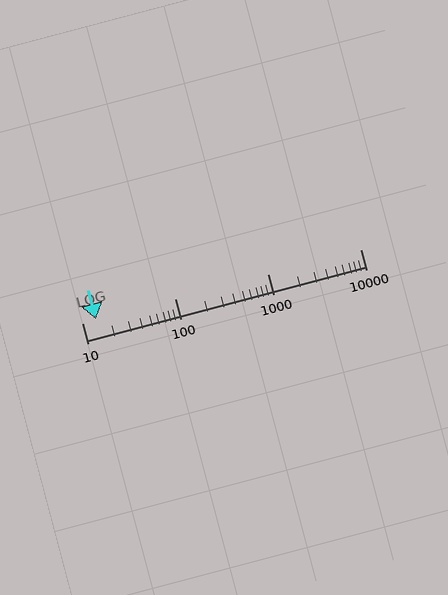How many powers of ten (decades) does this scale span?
The scale spans 3 decades, from 10 to 10000.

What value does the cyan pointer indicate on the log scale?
The pointer indicates approximately 14.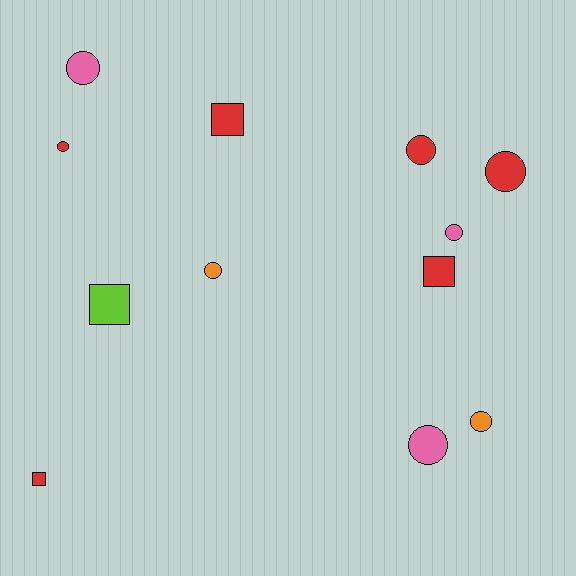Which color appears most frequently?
Red, with 6 objects.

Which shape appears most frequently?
Circle, with 8 objects.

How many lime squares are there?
There is 1 lime square.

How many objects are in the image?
There are 12 objects.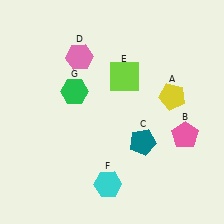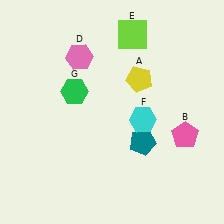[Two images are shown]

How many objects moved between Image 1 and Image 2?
3 objects moved between the two images.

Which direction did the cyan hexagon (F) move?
The cyan hexagon (F) moved up.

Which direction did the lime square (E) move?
The lime square (E) moved up.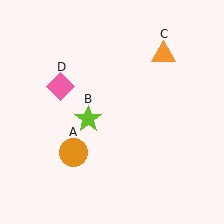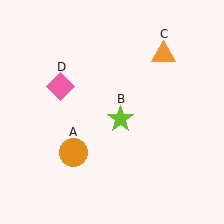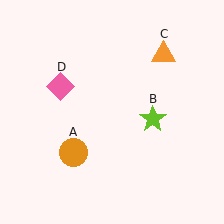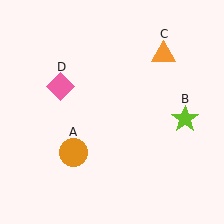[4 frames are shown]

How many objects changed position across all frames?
1 object changed position: lime star (object B).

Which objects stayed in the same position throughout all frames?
Orange circle (object A) and orange triangle (object C) and pink diamond (object D) remained stationary.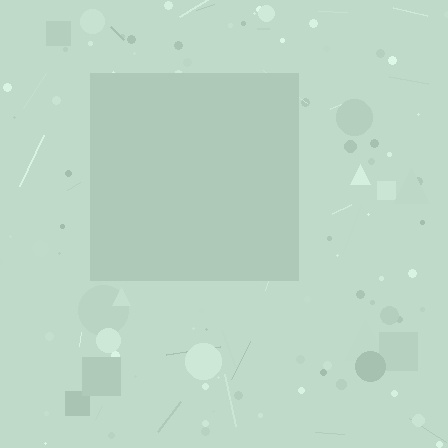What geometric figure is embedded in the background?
A square is embedded in the background.